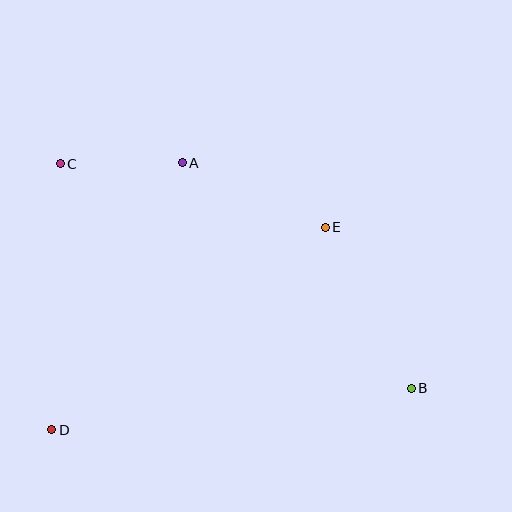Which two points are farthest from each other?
Points B and C are farthest from each other.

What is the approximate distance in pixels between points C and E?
The distance between C and E is approximately 272 pixels.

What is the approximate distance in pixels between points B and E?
The distance between B and E is approximately 182 pixels.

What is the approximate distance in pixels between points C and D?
The distance between C and D is approximately 266 pixels.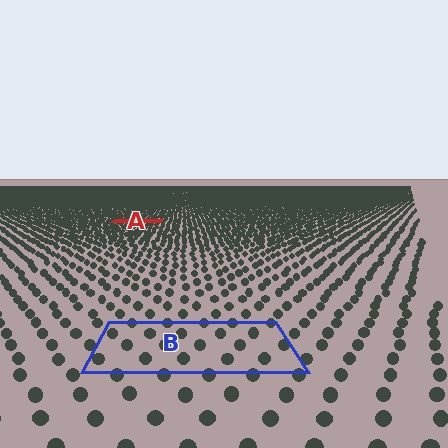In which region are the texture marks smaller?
The texture marks are smaller in region A, because it is farther away.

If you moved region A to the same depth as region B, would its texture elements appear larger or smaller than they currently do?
They would appear larger. At a closer depth, the same texture elements are projected at a bigger on-screen size.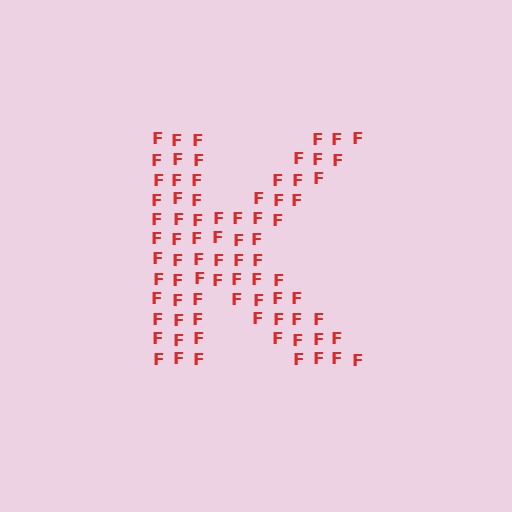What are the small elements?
The small elements are letter F's.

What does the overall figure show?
The overall figure shows the letter K.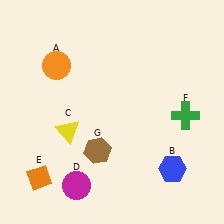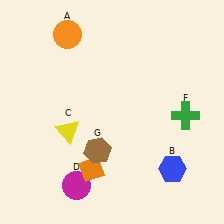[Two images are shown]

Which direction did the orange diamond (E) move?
The orange diamond (E) moved right.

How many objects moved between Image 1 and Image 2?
2 objects moved between the two images.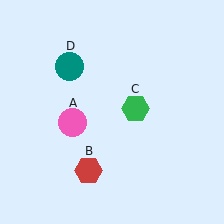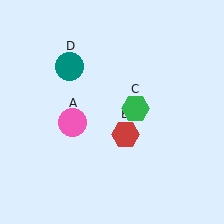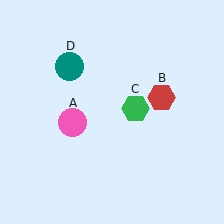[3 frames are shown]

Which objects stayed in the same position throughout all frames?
Pink circle (object A) and green hexagon (object C) and teal circle (object D) remained stationary.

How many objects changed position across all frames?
1 object changed position: red hexagon (object B).